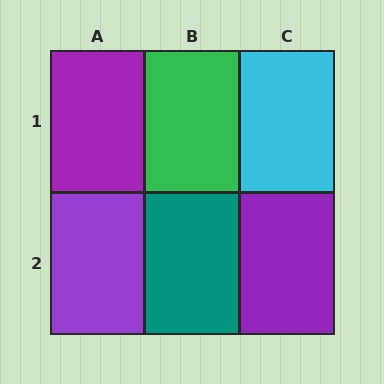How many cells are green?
1 cell is green.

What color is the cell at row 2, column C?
Purple.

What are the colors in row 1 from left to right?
Purple, green, cyan.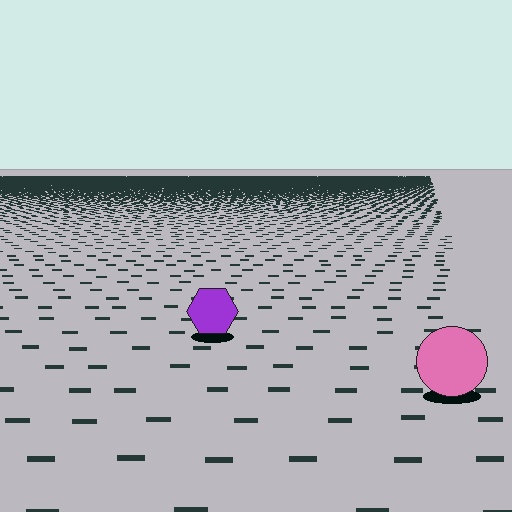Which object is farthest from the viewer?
The purple hexagon is farthest from the viewer. It appears smaller and the ground texture around it is denser.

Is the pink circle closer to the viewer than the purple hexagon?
Yes. The pink circle is closer — you can tell from the texture gradient: the ground texture is coarser near it.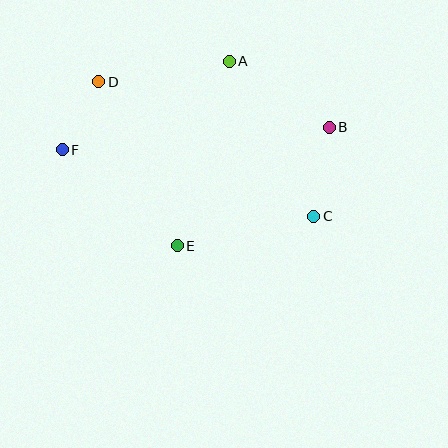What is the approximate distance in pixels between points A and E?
The distance between A and E is approximately 191 pixels.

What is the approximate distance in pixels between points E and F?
The distance between E and F is approximately 150 pixels.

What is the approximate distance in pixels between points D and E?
The distance between D and E is approximately 182 pixels.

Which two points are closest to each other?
Points D and F are closest to each other.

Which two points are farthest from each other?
Points B and F are farthest from each other.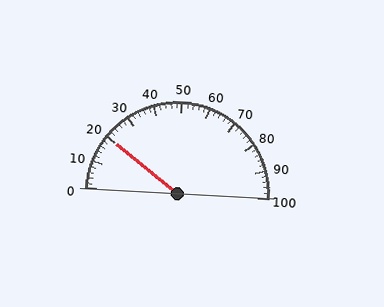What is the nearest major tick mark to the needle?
The nearest major tick mark is 20.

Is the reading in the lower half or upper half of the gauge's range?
The reading is in the lower half of the range (0 to 100).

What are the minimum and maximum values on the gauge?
The gauge ranges from 0 to 100.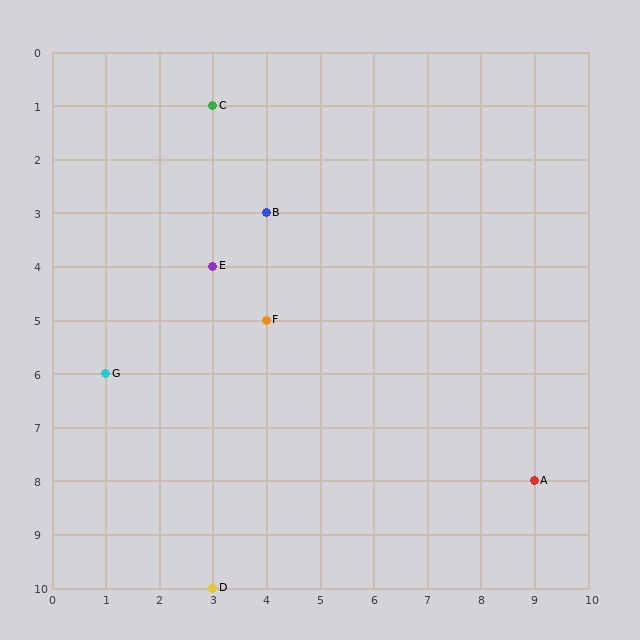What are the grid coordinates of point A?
Point A is at grid coordinates (9, 8).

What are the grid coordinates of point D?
Point D is at grid coordinates (3, 10).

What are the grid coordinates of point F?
Point F is at grid coordinates (4, 5).